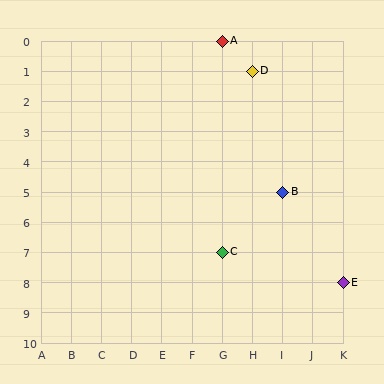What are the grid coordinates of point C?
Point C is at grid coordinates (G, 7).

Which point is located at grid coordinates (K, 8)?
Point E is at (K, 8).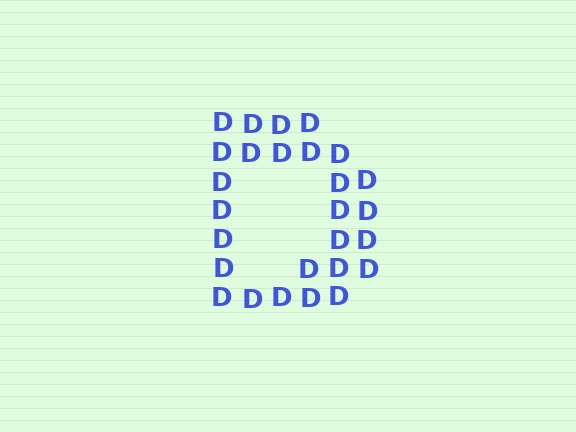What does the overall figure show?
The overall figure shows the letter D.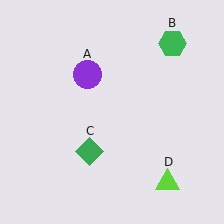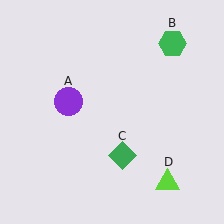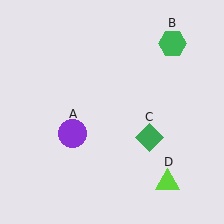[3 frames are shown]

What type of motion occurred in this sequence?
The purple circle (object A), green diamond (object C) rotated counterclockwise around the center of the scene.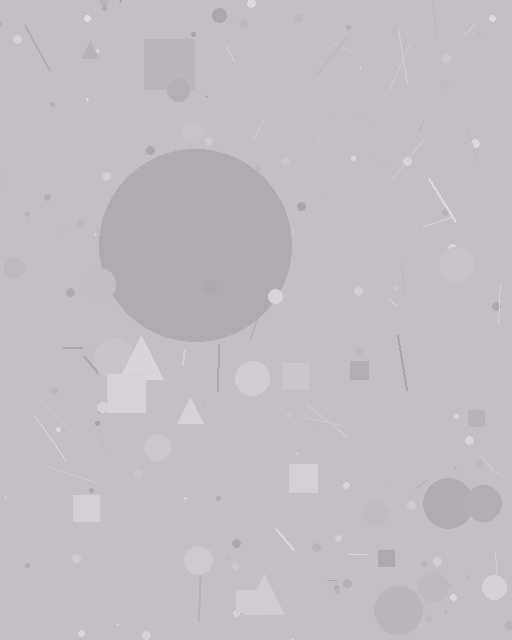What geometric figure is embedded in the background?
A circle is embedded in the background.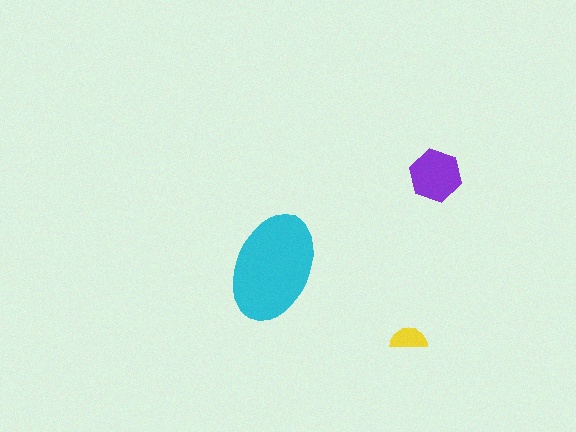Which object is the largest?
The cyan ellipse.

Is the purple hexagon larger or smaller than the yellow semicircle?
Larger.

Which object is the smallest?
The yellow semicircle.